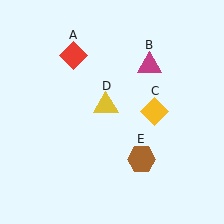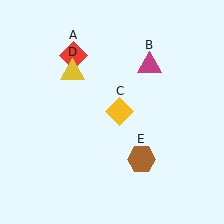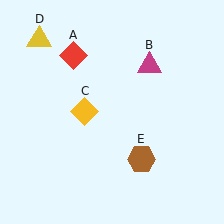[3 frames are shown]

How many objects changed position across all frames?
2 objects changed position: yellow diamond (object C), yellow triangle (object D).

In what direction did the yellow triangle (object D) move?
The yellow triangle (object D) moved up and to the left.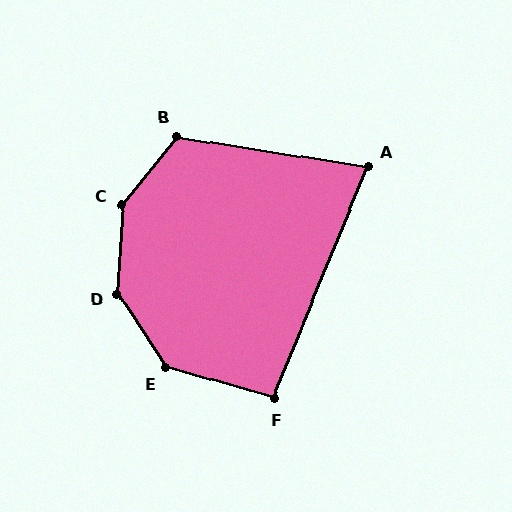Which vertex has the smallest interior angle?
A, at approximately 77 degrees.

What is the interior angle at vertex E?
Approximately 139 degrees (obtuse).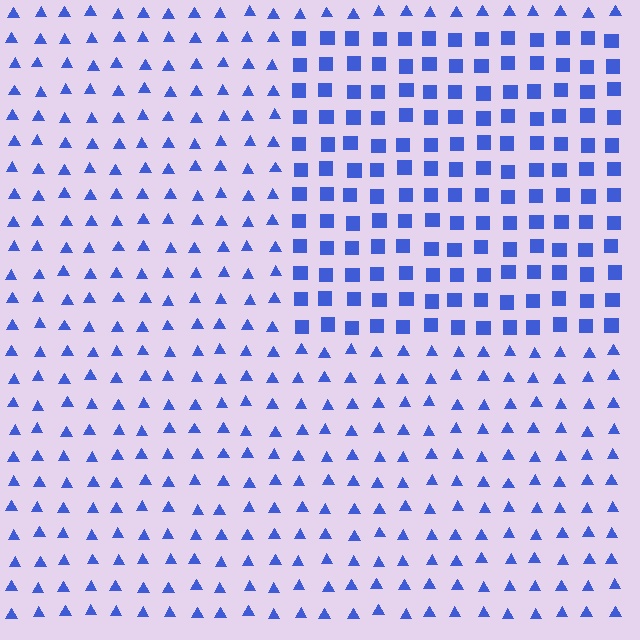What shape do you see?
I see a rectangle.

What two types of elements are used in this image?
The image uses squares inside the rectangle region and triangles outside it.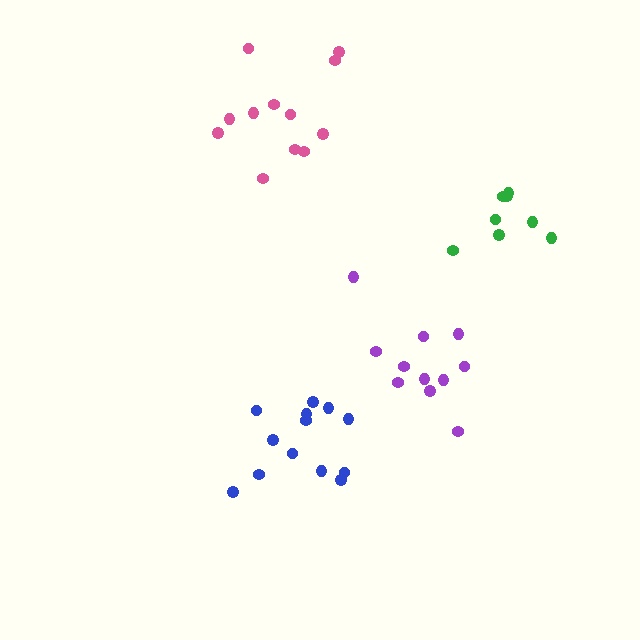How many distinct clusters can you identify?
There are 4 distinct clusters.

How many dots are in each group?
Group 1: 12 dots, Group 2: 13 dots, Group 3: 8 dots, Group 4: 11 dots (44 total).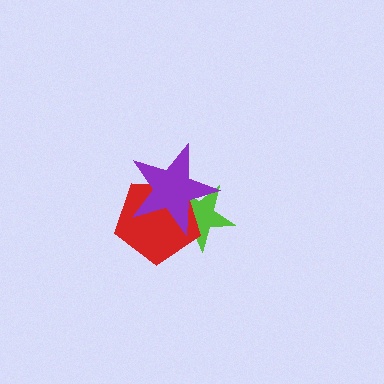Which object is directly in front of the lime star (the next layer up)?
The red pentagon is directly in front of the lime star.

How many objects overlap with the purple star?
2 objects overlap with the purple star.